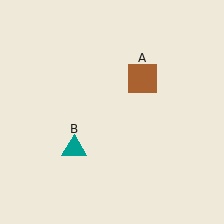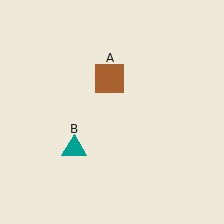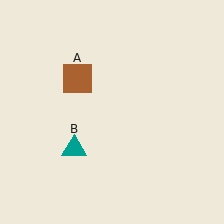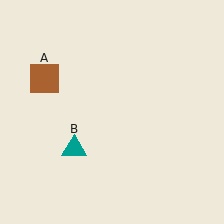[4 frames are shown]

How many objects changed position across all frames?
1 object changed position: brown square (object A).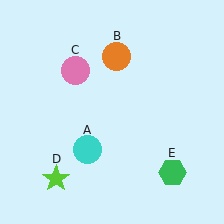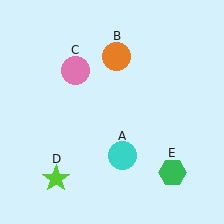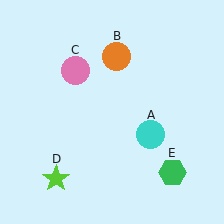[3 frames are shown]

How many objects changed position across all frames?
1 object changed position: cyan circle (object A).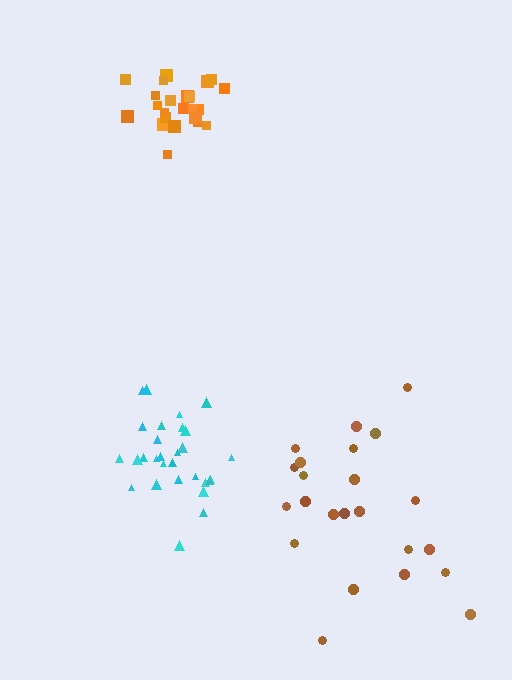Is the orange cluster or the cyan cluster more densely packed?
Orange.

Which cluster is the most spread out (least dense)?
Brown.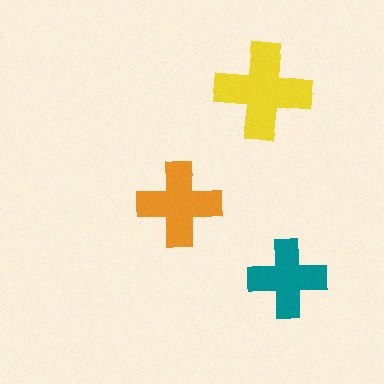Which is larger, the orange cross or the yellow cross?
The yellow one.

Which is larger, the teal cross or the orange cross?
The orange one.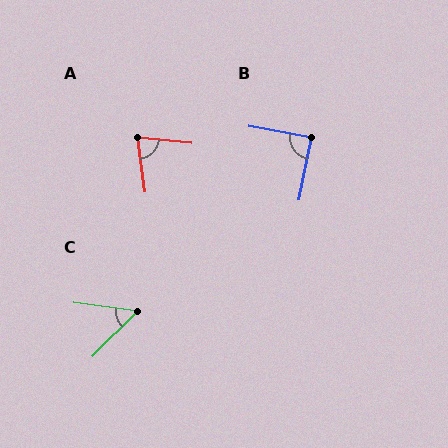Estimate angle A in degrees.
Approximately 76 degrees.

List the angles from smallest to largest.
C (53°), A (76°), B (89°).